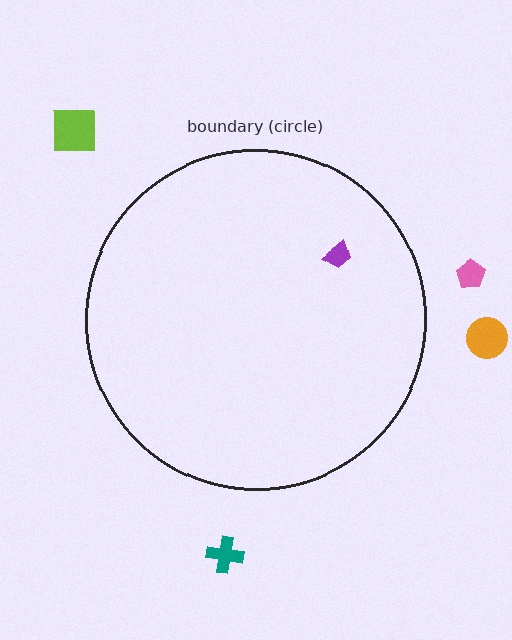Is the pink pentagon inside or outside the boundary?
Outside.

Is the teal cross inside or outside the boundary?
Outside.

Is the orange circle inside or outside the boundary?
Outside.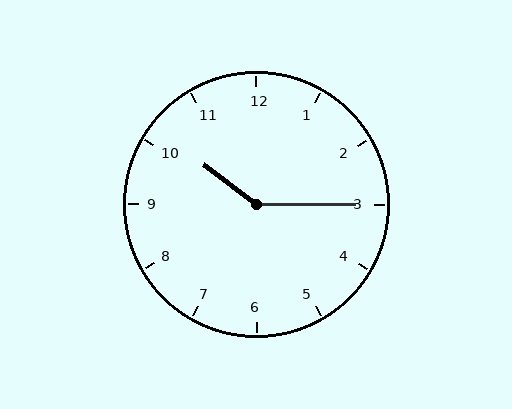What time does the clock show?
10:15.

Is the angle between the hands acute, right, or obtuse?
It is obtuse.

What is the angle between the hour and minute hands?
Approximately 142 degrees.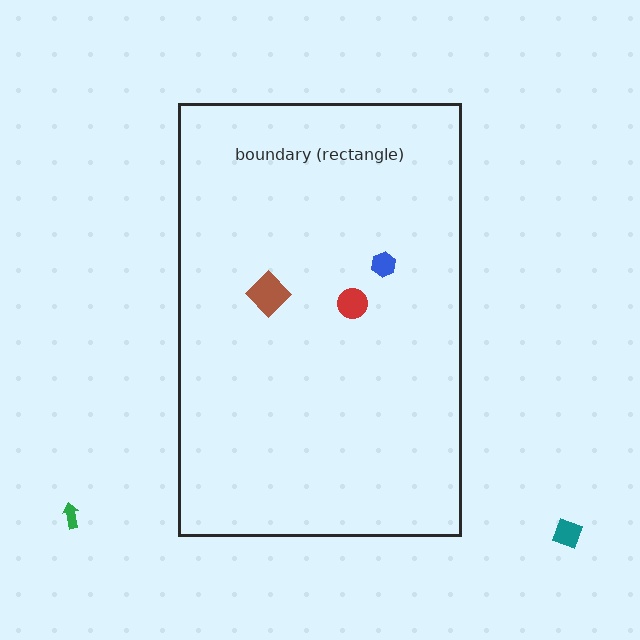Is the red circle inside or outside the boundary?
Inside.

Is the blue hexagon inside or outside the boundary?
Inside.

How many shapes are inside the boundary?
3 inside, 2 outside.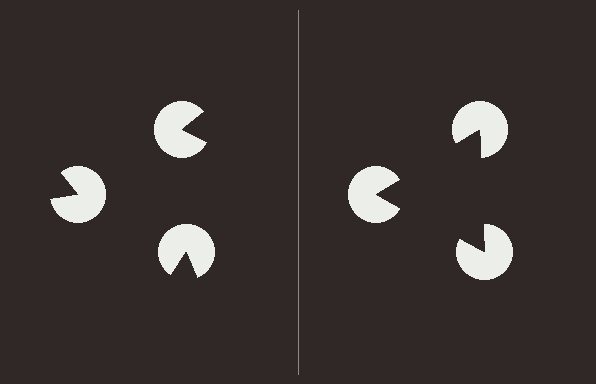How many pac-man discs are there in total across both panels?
6 — 3 on each side.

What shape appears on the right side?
An illusory triangle.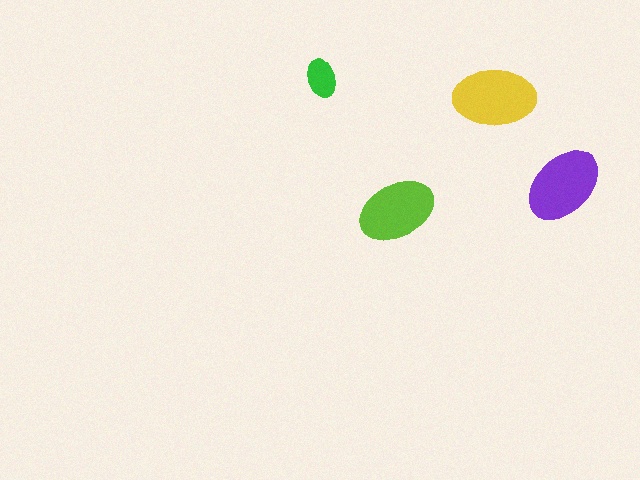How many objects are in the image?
There are 4 objects in the image.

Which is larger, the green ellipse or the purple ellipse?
The purple one.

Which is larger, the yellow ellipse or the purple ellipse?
The yellow one.